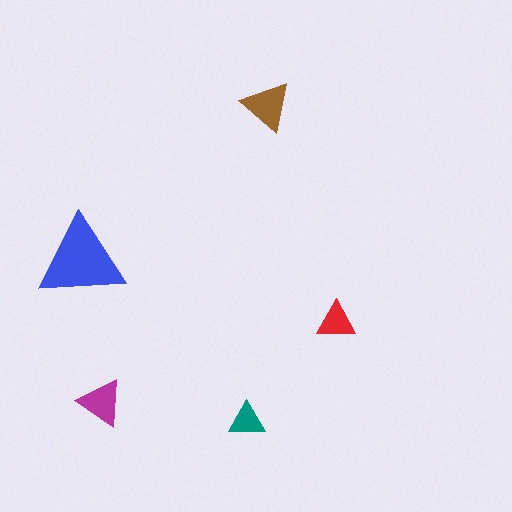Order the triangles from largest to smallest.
the blue one, the brown one, the magenta one, the red one, the teal one.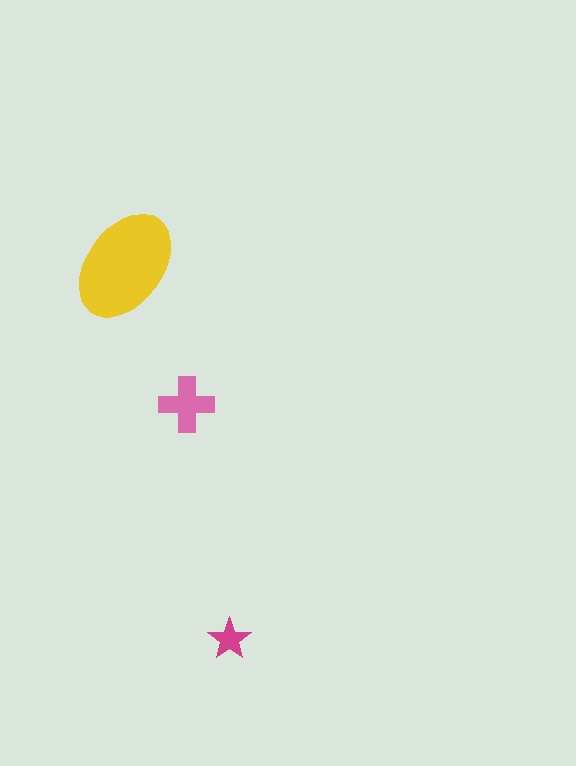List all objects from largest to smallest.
The yellow ellipse, the pink cross, the magenta star.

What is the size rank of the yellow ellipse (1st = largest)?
1st.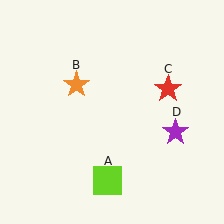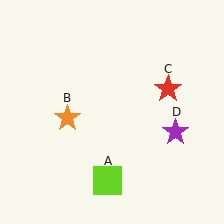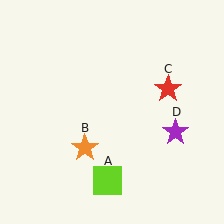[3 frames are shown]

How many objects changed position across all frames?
1 object changed position: orange star (object B).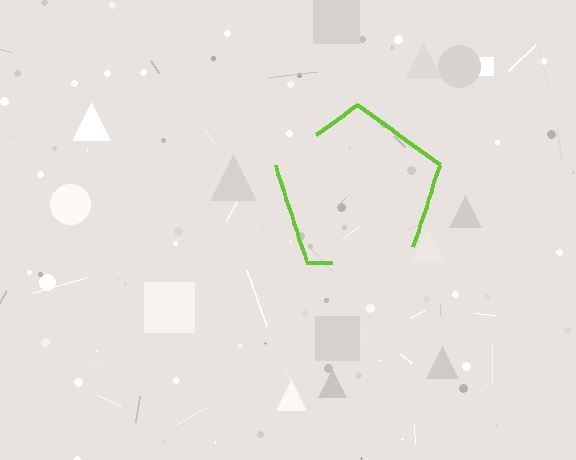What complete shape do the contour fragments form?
The contour fragments form a pentagon.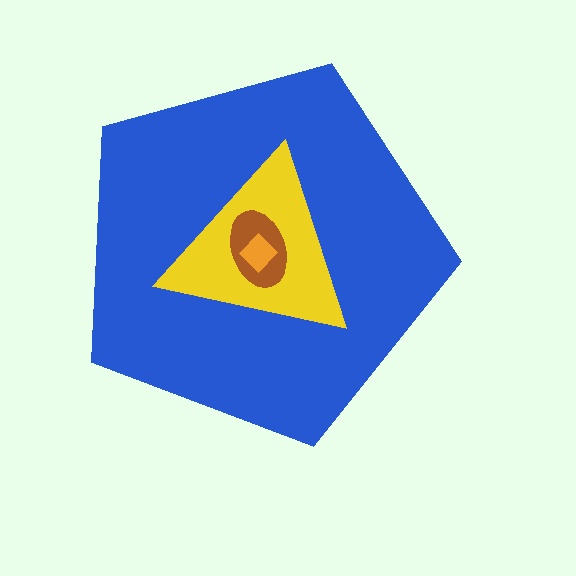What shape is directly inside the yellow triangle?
The brown ellipse.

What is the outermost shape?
The blue pentagon.